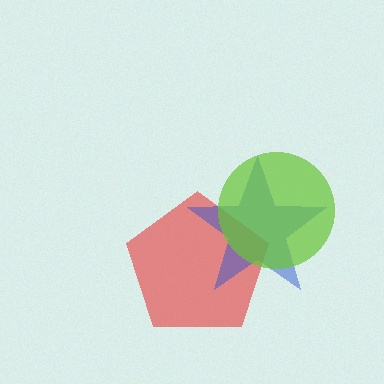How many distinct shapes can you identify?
There are 3 distinct shapes: a red pentagon, a blue star, a lime circle.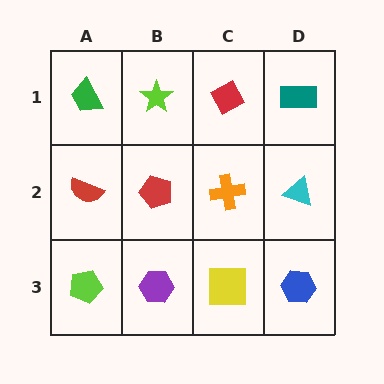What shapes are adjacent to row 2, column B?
A lime star (row 1, column B), a purple hexagon (row 3, column B), a red semicircle (row 2, column A), an orange cross (row 2, column C).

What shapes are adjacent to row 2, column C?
A red diamond (row 1, column C), a yellow square (row 3, column C), a red pentagon (row 2, column B), a cyan triangle (row 2, column D).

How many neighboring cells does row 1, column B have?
3.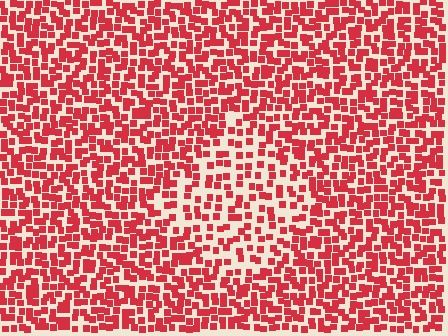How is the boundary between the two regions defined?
The boundary is defined by a change in element density (approximately 1.7x ratio). All elements are the same color, size, and shape.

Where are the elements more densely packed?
The elements are more densely packed outside the diamond boundary.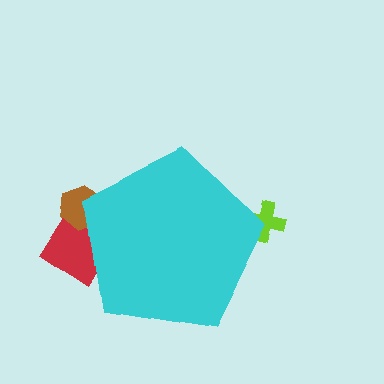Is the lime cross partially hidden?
Yes, the lime cross is partially hidden behind the cyan pentagon.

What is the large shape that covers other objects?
A cyan pentagon.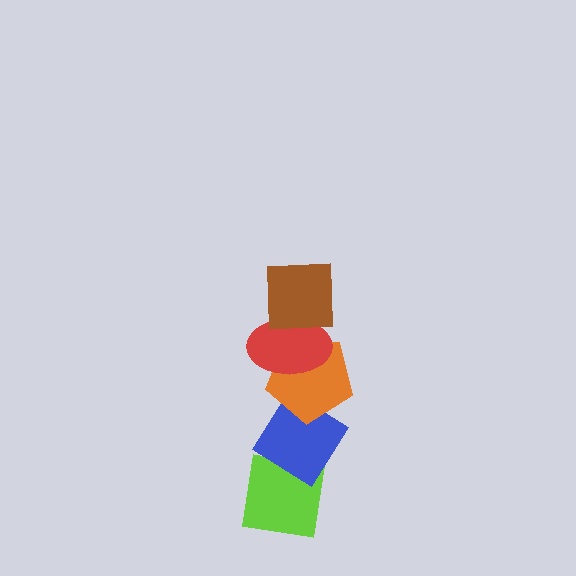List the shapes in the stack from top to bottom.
From top to bottom: the brown square, the red ellipse, the orange pentagon, the blue diamond, the lime square.